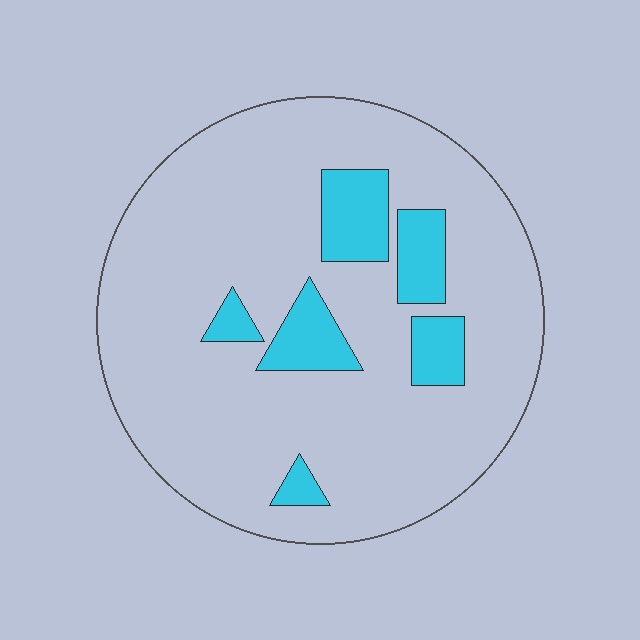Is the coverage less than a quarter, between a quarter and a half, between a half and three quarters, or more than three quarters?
Less than a quarter.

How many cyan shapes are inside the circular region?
6.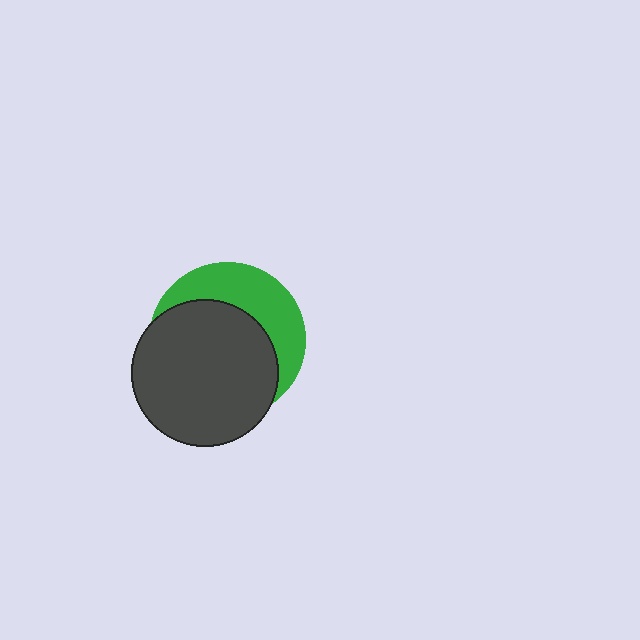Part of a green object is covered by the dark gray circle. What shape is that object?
It is a circle.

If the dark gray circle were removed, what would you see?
You would see the complete green circle.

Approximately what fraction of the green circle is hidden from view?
Roughly 63% of the green circle is hidden behind the dark gray circle.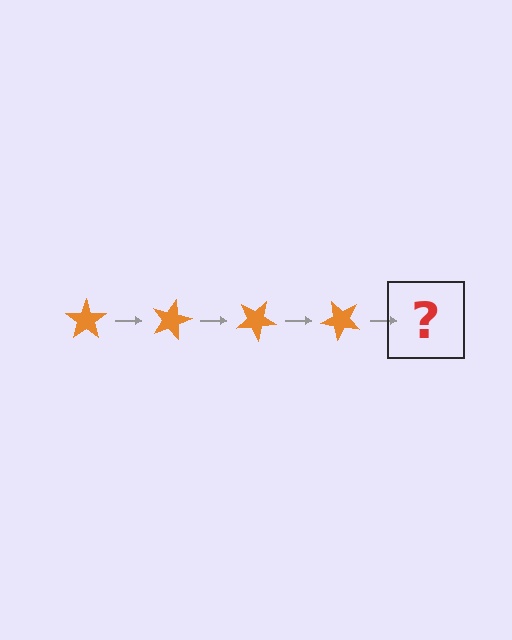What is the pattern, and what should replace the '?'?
The pattern is that the star rotates 15 degrees each step. The '?' should be an orange star rotated 60 degrees.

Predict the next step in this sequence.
The next step is an orange star rotated 60 degrees.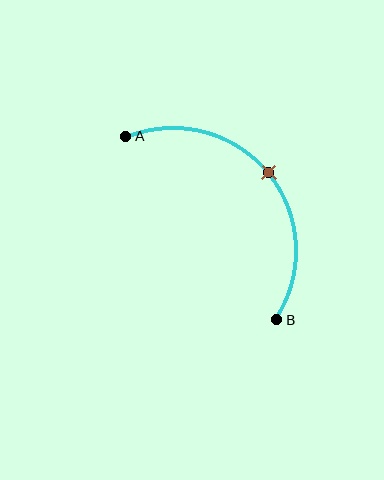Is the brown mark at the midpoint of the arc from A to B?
Yes. The brown mark lies on the arc at equal arc-length from both A and B — it is the arc midpoint.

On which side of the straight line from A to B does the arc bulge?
The arc bulges above and to the right of the straight line connecting A and B.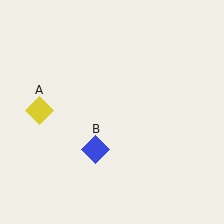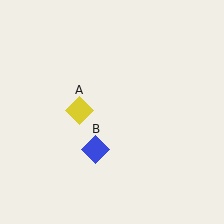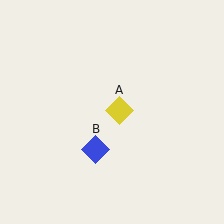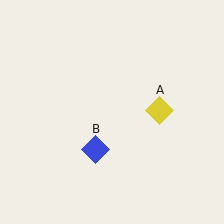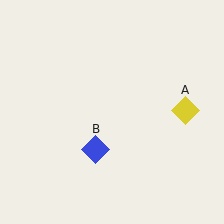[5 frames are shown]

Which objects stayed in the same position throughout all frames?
Blue diamond (object B) remained stationary.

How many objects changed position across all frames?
1 object changed position: yellow diamond (object A).